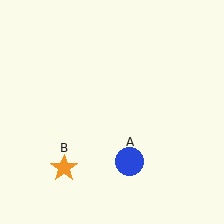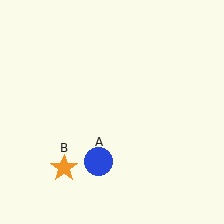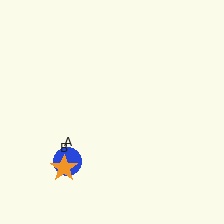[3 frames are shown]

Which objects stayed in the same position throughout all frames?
Orange star (object B) remained stationary.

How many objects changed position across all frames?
1 object changed position: blue circle (object A).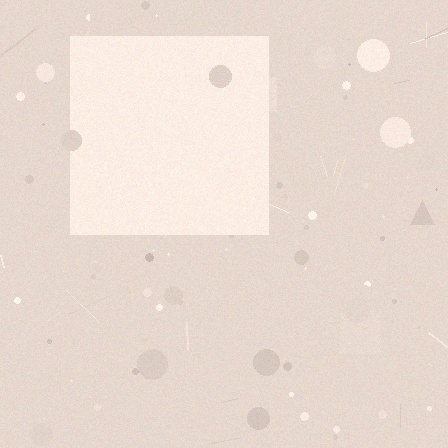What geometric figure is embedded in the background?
A square is embedded in the background.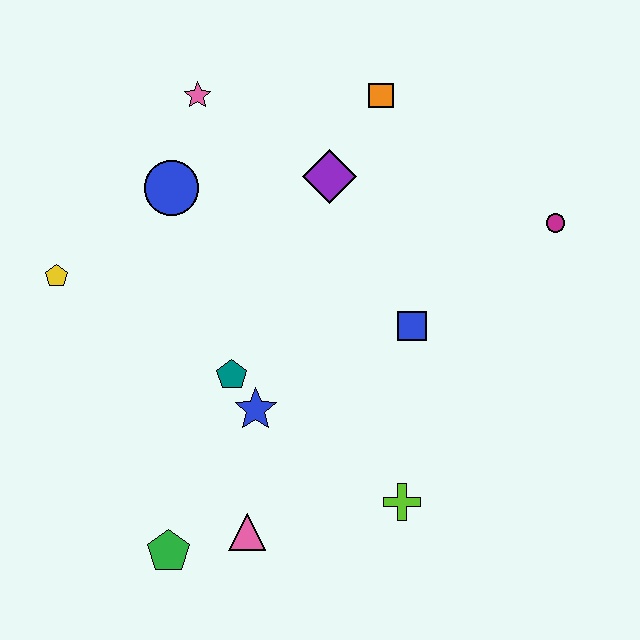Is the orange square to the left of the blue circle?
No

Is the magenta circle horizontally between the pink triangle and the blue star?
No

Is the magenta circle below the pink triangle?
No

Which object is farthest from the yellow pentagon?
The magenta circle is farthest from the yellow pentagon.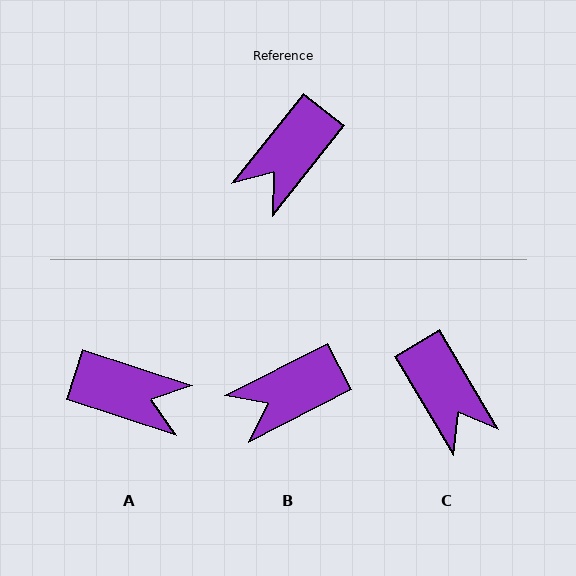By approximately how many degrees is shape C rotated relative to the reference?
Approximately 69 degrees counter-clockwise.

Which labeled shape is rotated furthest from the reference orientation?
A, about 111 degrees away.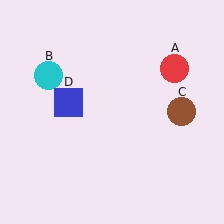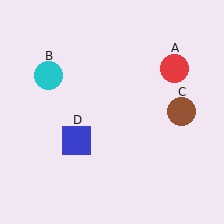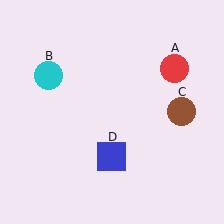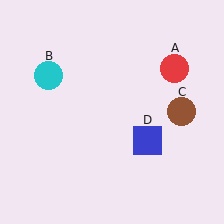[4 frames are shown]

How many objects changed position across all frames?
1 object changed position: blue square (object D).